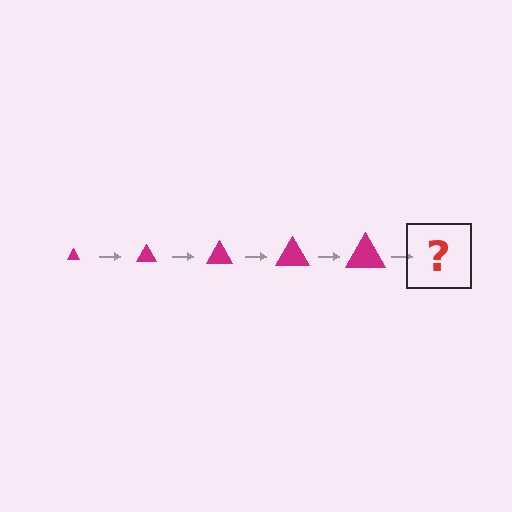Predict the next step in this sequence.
The next step is a magenta triangle, larger than the previous one.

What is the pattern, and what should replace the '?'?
The pattern is that the triangle gets progressively larger each step. The '?' should be a magenta triangle, larger than the previous one.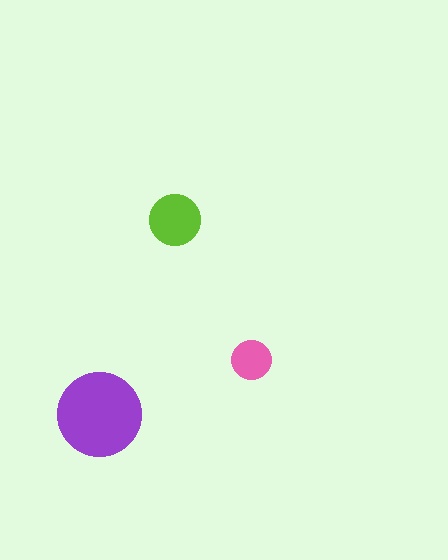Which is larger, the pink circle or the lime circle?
The lime one.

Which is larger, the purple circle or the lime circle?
The purple one.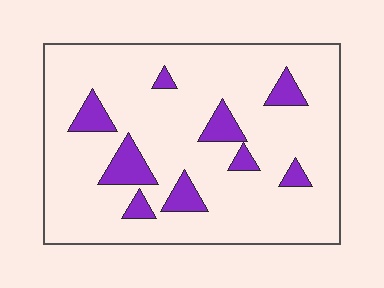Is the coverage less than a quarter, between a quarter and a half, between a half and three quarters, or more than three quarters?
Less than a quarter.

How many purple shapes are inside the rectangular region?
9.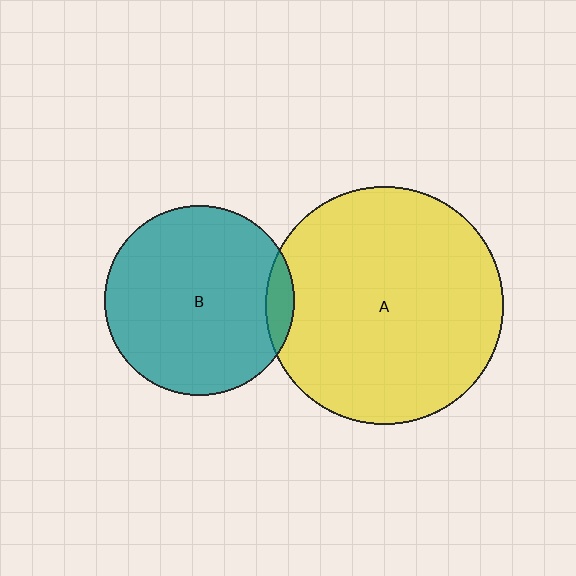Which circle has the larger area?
Circle A (yellow).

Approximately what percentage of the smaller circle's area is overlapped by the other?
Approximately 5%.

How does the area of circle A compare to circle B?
Approximately 1.6 times.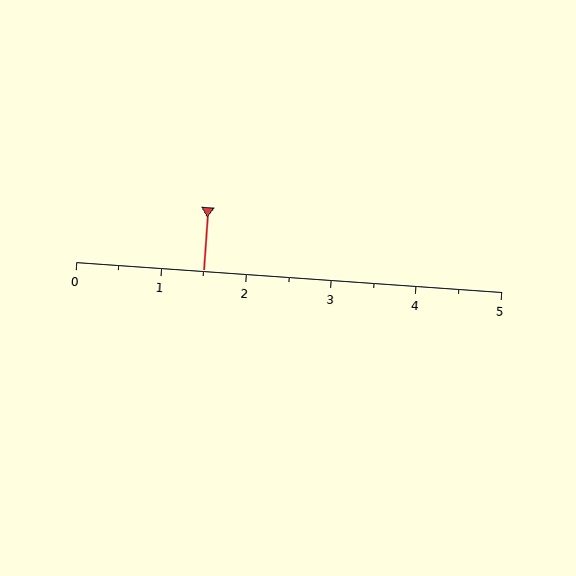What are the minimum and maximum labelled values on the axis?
The axis runs from 0 to 5.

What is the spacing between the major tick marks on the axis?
The major ticks are spaced 1 apart.